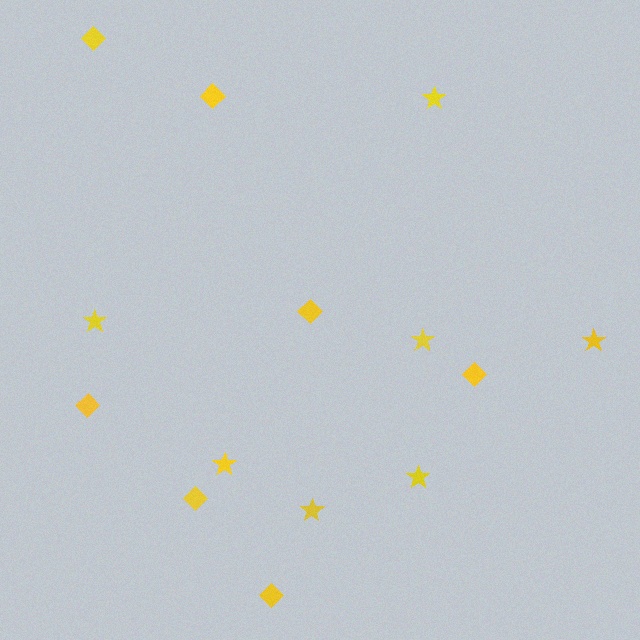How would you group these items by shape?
There are 2 groups: one group of diamonds (7) and one group of stars (7).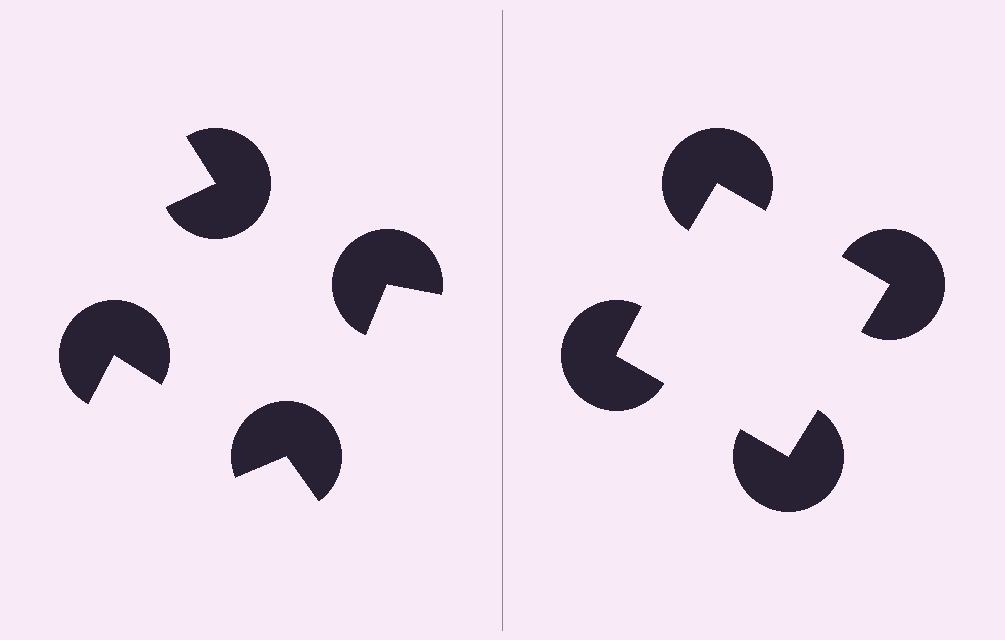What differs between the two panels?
The pac-man discs are positioned identically on both sides; only the wedge orientations differ. On the right they align to a square; on the left they are misaligned.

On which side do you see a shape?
An illusory square appears on the right side. On the left side the wedge cuts are rotated, so no coherent shape forms.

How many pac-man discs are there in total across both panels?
8 — 4 on each side.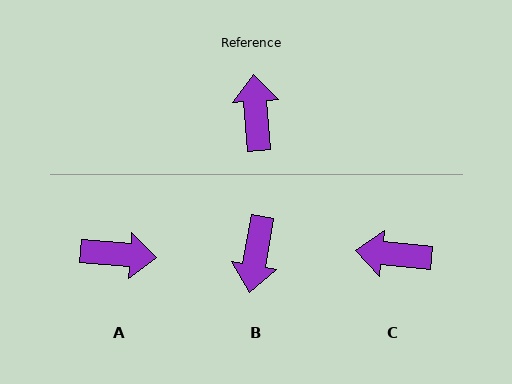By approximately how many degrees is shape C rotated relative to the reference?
Approximately 80 degrees counter-clockwise.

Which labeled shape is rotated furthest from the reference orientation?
B, about 166 degrees away.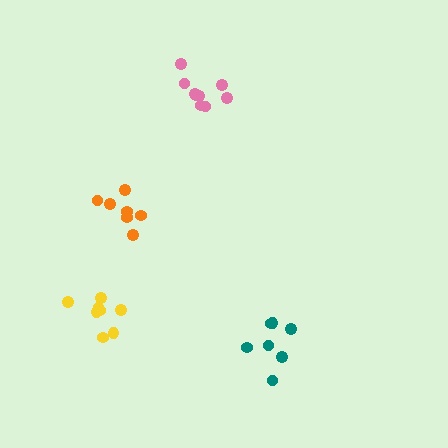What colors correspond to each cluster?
The clusters are colored: teal, yellow, orange, pink.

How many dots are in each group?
Group 1: 7 dots, Group 2: 8 dots, Group 3: 7 dots, Group 4: 9 dots (31 total).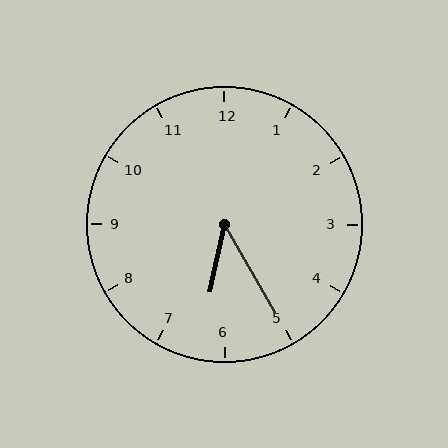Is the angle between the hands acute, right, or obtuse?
It is acute.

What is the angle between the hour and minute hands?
Approximately 42 degrees.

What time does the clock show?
6:25.